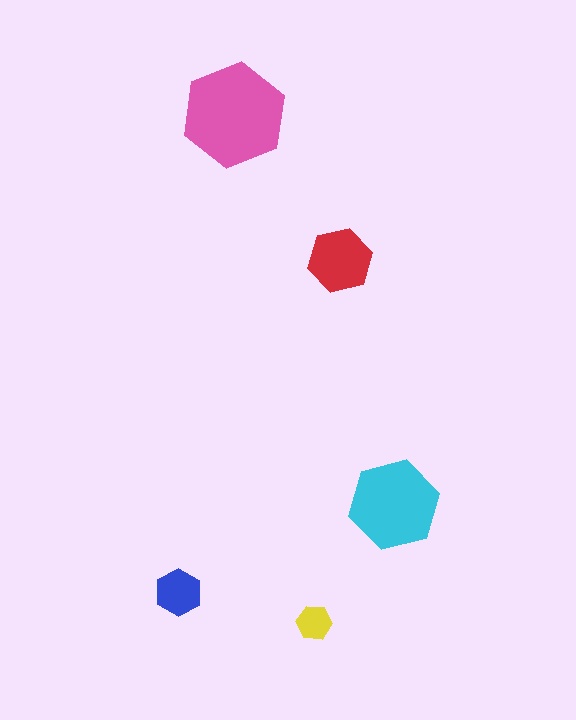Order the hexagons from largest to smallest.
the pink one, the cyan one, the red one, the blue one, the yellow one.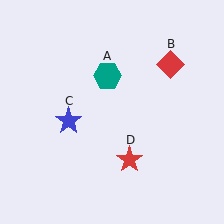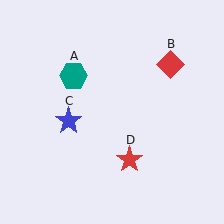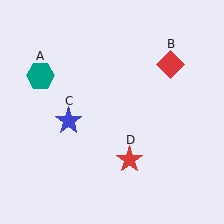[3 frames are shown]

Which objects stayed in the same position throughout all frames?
Red diamond (object B) and blue star (object C) and red star (object D) remained stationary.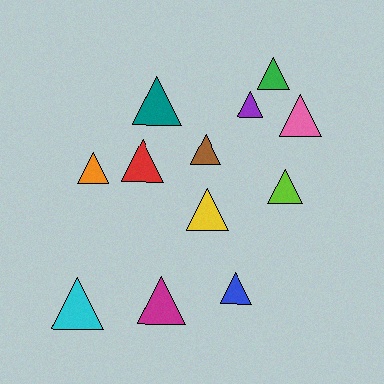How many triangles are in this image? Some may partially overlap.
There are 12 triangles.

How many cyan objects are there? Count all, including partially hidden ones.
There is 1 cyan object.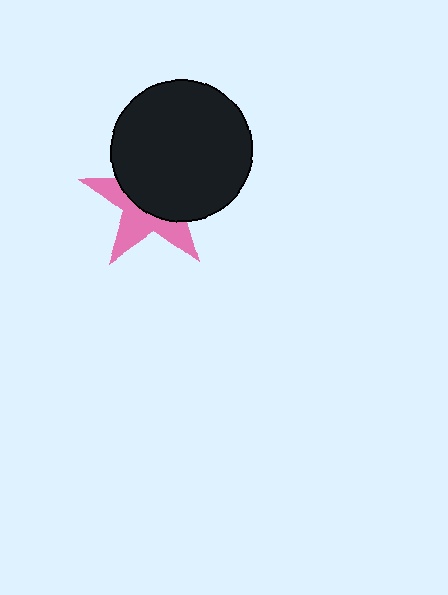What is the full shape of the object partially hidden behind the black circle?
The partially hidden object is a pink star.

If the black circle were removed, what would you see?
You would see the complete pink star.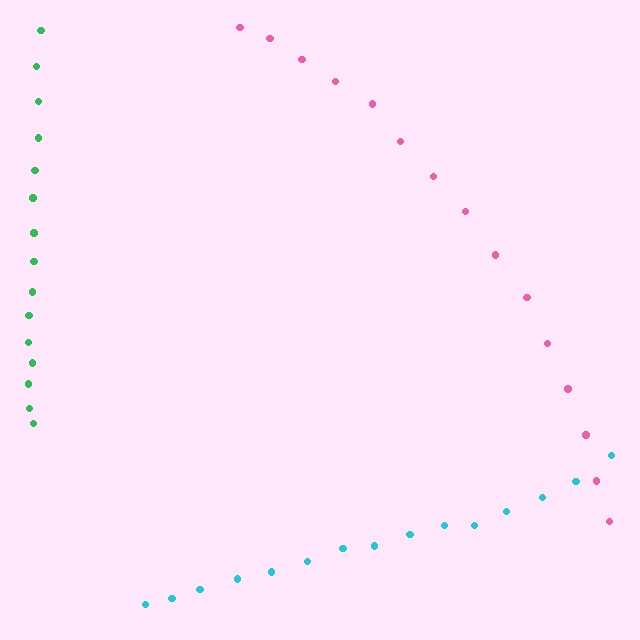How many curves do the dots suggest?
There are 3 distinct paths.